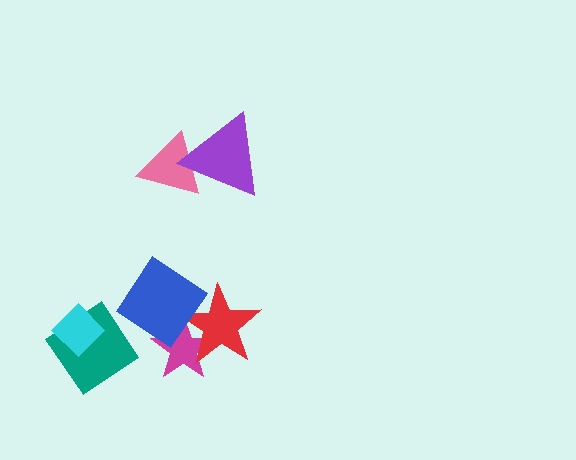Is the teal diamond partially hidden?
Yes, it is partially covered by another shape.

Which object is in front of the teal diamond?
The cyan diamond is in front of the teal diamond.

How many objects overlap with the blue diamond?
2 objects overlap with the blue diamond.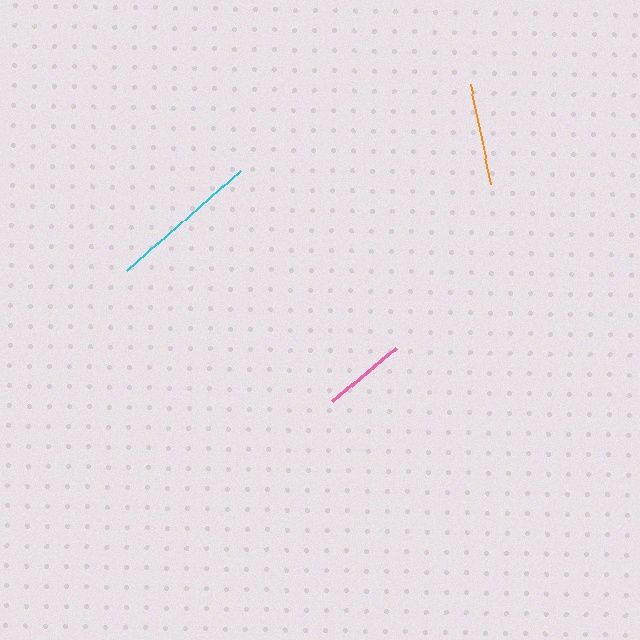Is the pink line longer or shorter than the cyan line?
The cyan line is longer than the pink line.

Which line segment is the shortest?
The pink line is the shortest at approximately 82 pixels.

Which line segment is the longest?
The cyan line is the longest at approximately 153 pixels.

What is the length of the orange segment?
The orange segment is approximately 101 pixels long.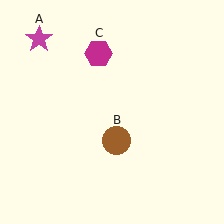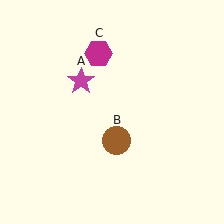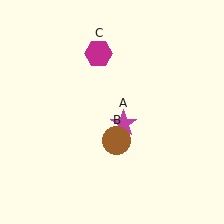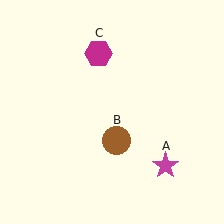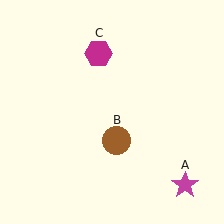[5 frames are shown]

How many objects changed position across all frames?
1 object changed position: magenta star (object A).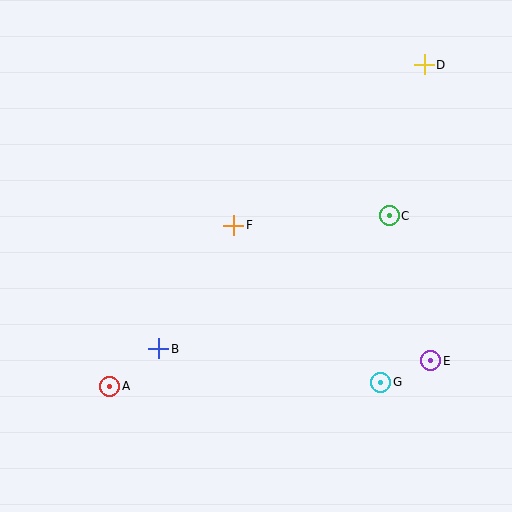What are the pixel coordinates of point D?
Point D is at (424, 65).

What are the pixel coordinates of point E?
Point E is at (431, 361).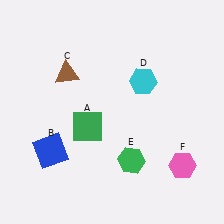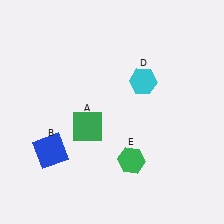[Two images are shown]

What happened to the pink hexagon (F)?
The pink hexagon (F) was removed in Image 2. It was in the bottom-right area of Image 1.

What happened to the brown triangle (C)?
The brown triangle (C) was removed in Image 2. It was in the top-left area of Image 1.